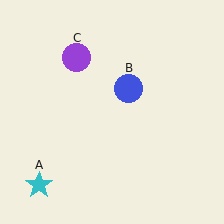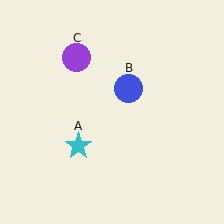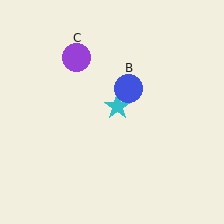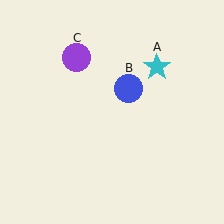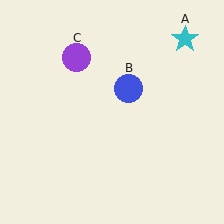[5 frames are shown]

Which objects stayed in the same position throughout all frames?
Blue circle (object B) and purple circle (object C) remained stationary.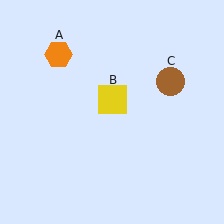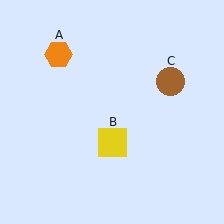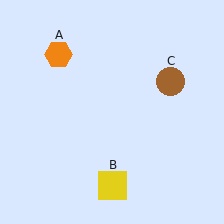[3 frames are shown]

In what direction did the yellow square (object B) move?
The yellow square (object B) moved down.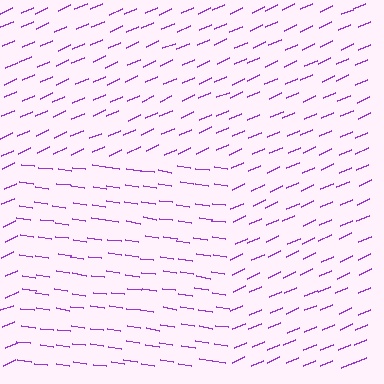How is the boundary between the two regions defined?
The boundary is defined purely by a change in line orientation (approximately 31 degrees difference). All lines are the same color and thickness.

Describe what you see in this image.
The image is filled with small purple line segments. A rectangle region in the image has lines oriented differently from the surrounding lines, creating a visible texture boundary.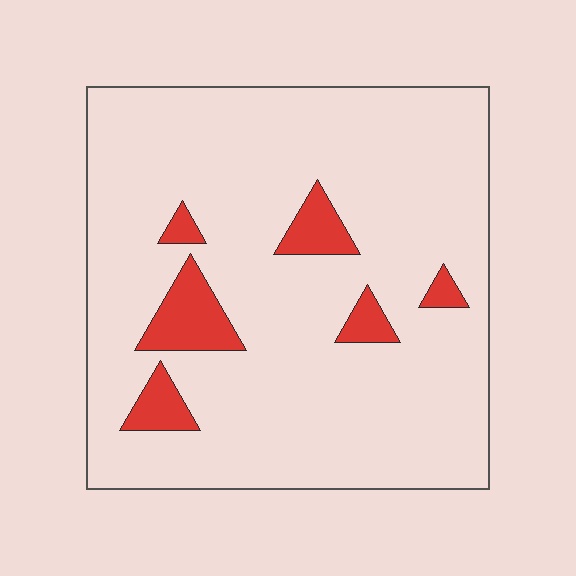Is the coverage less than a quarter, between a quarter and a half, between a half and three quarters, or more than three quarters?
Less than a quarter.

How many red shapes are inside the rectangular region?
6.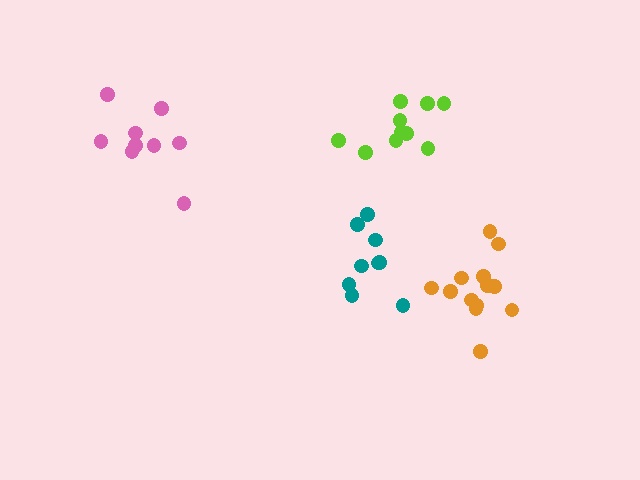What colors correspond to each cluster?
The clusters are colored: lime, teal, pink, orange.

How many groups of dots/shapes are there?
There are 4 groups.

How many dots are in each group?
Group 1: 10 dots, Group 2: 9 dots, Group 3: 9 dots, Group 4: 13 dots (41 total).